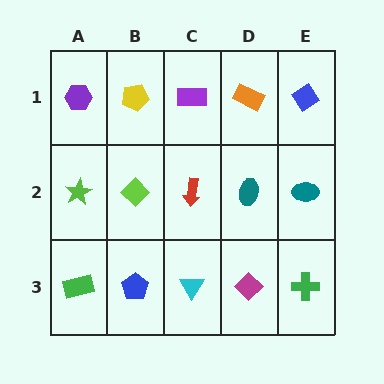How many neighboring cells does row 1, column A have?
2.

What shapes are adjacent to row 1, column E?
A teal ellipse (row 2, column E), an orange rectangle (row 1, column D).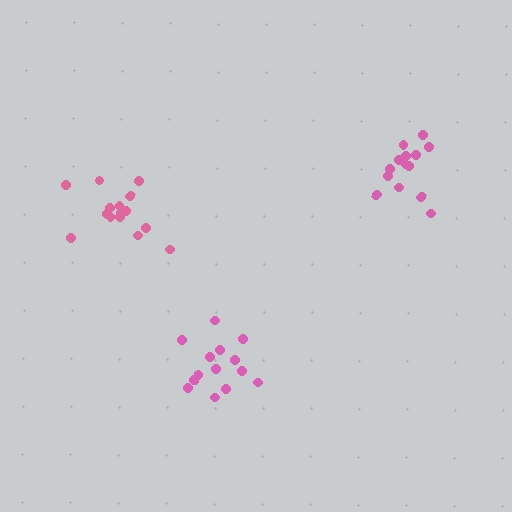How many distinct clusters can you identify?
There are 3 distinct clusters.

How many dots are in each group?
Group 1: 14 dots, Group 2: 14 dots, Group 3: 15 dots (43 total).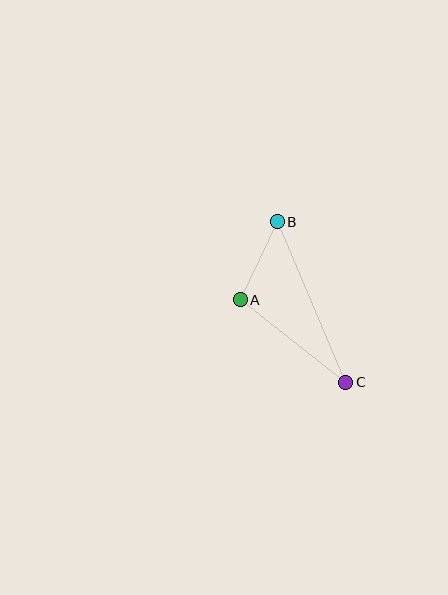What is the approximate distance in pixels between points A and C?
The distance between A and C is approximately 134 pixels.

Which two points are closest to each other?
Points A and B are closest to each other.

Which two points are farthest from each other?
Points B and C are farthest from each other.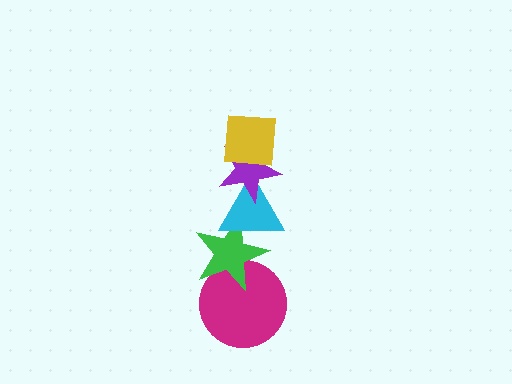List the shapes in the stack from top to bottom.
From top to bottom: the yellow square, the purple star, the cyan triangle, the green star, the magenta circle.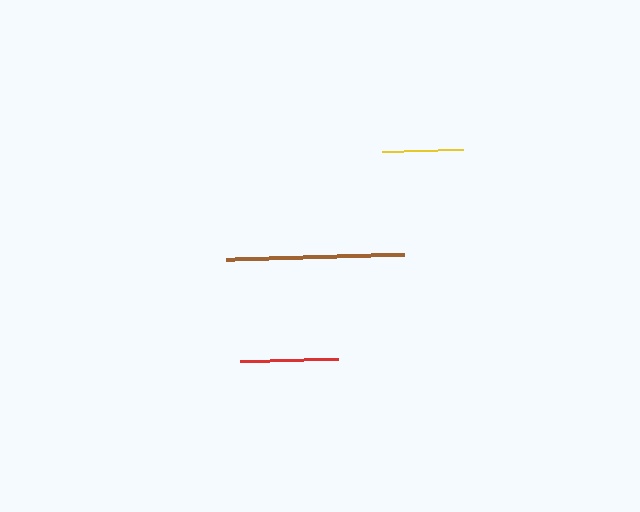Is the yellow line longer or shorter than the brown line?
The brown line is longer than the yellow line.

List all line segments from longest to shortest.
From longest to shortest: brown, red, yellow.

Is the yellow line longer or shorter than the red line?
The red line is longer than the yellow line.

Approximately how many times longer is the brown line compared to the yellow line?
The brown line is approximately 2.2 times the length of the yellow line.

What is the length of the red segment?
The red segment is approximately 98 pixels long.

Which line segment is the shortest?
The yellow line is the shortest at approximately 81 pixels.